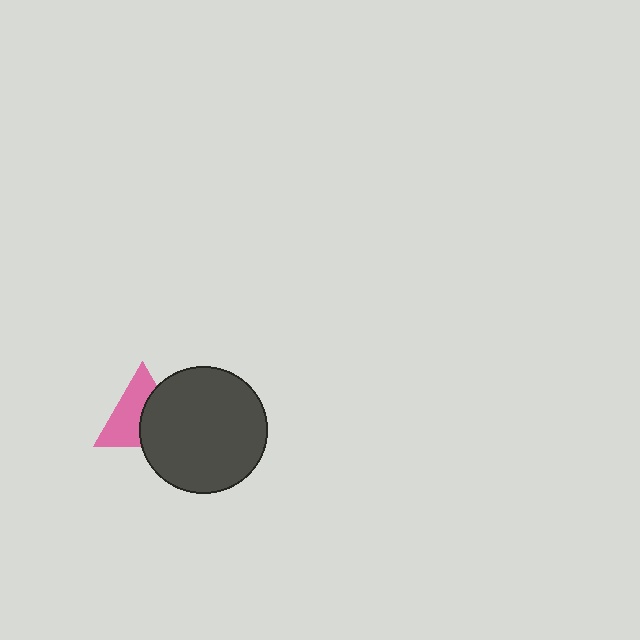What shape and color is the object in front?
The object in front is a dark gray circle.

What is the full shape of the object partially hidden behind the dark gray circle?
The partially hidden object is a pink triangle.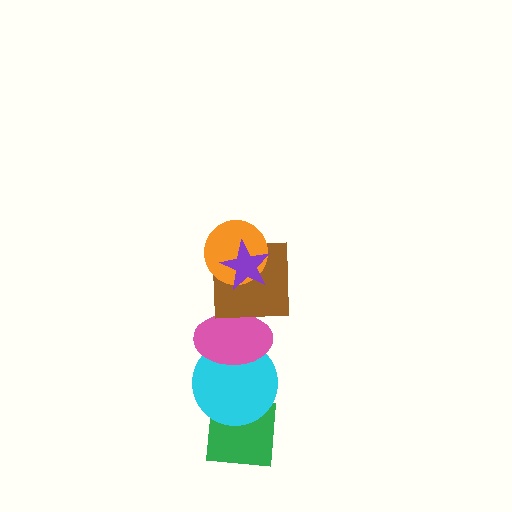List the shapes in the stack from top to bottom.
From top to bottom: the purple star, the orange circle, the brown square, the pink ellipse, the cyan circle, the green square.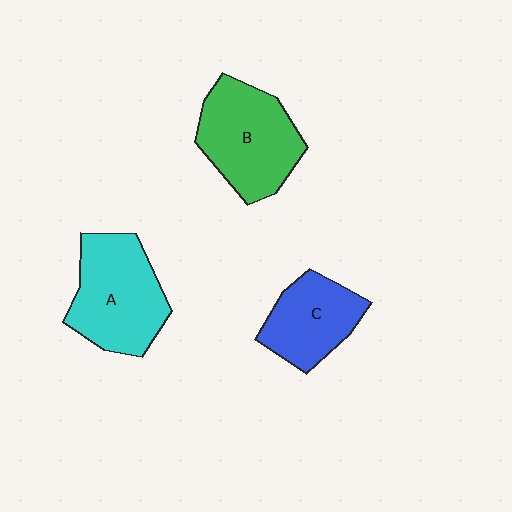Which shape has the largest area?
Shape A (cyan).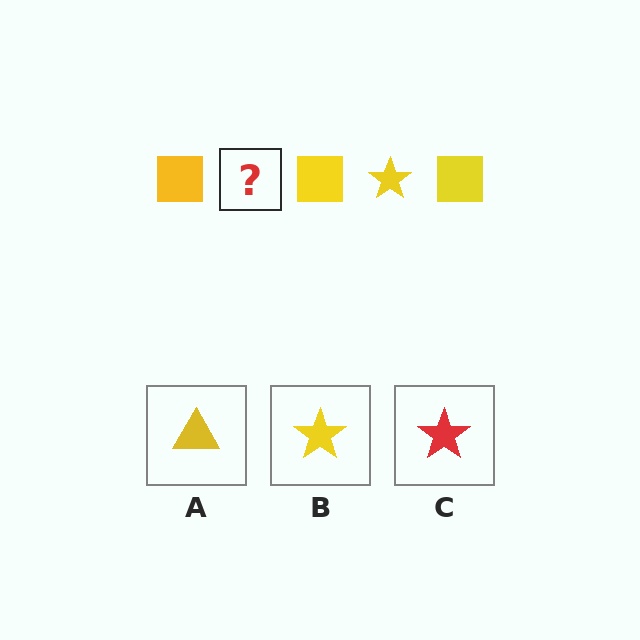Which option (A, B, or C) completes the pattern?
B.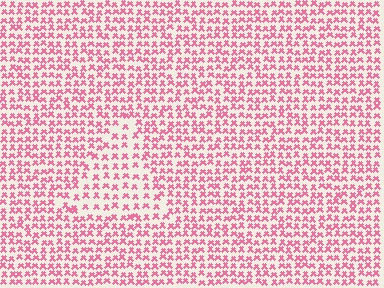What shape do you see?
I see a triangle.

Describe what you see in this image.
The image contains small pink elements arranged at two different densities. A triangle-shaped region is visible where the elements are less densely packed than the surrounding area.